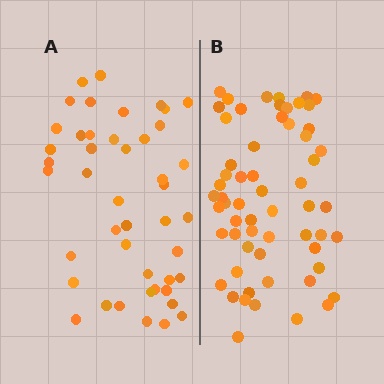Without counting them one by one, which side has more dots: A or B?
Region B (the right region) has more dots.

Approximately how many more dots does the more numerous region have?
Region B has approximately 15 more dots than region A.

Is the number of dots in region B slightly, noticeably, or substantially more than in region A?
Region B has noticeably more, but not dramatically so. The ratio is roughly 1.3 to 1.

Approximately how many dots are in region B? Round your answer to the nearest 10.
About 60 dots.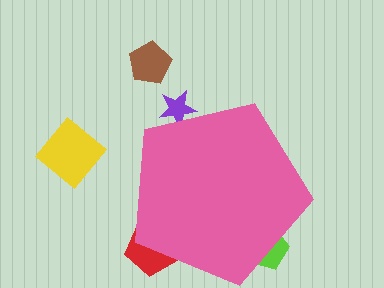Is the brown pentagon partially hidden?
No, the brown pentagon is fully visible.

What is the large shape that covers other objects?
A pink pentagon.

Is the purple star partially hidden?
Yes, the purple star is partially hidden behind the pink pentagon.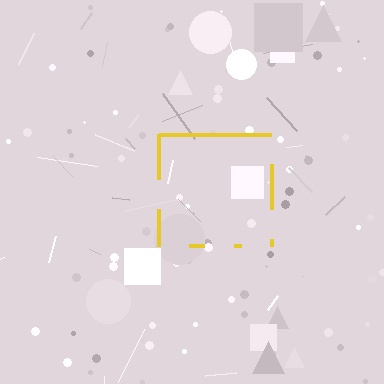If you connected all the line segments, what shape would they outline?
They would outline a square.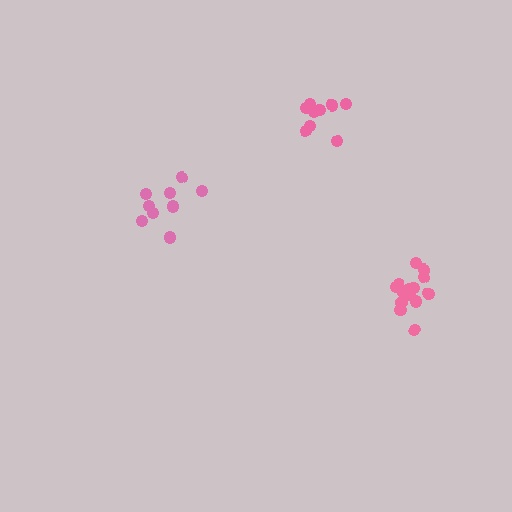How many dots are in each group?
Group 1: 9 dots, Group 2: 14 dots, Group 3: 9 dots (32 total).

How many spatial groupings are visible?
There are 3 spatial groupings.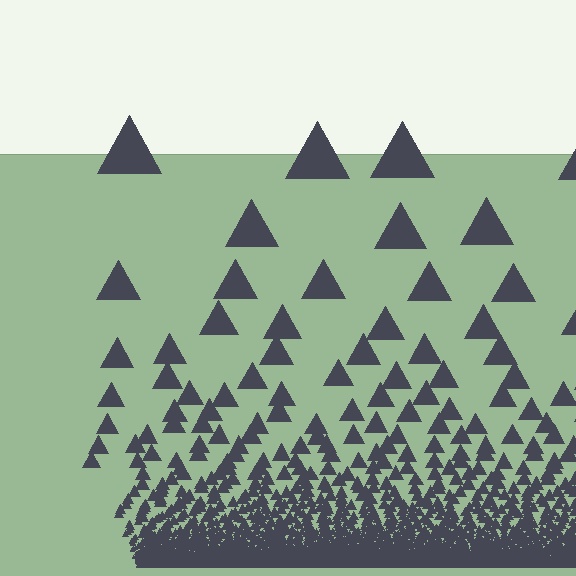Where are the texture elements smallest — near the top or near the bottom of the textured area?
Near the bottom.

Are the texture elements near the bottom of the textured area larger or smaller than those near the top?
Smaller. The gradient is inverted — elements near the bottom are smaller and denser.